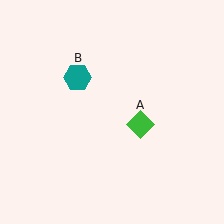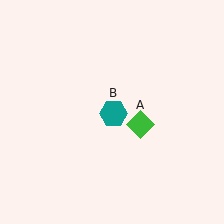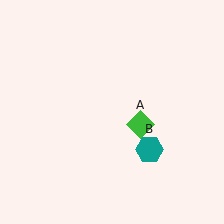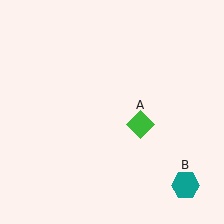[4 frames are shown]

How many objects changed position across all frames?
1 object changed position: teal hexagon (object B).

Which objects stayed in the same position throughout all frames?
Green diamond (object A) remained stationary.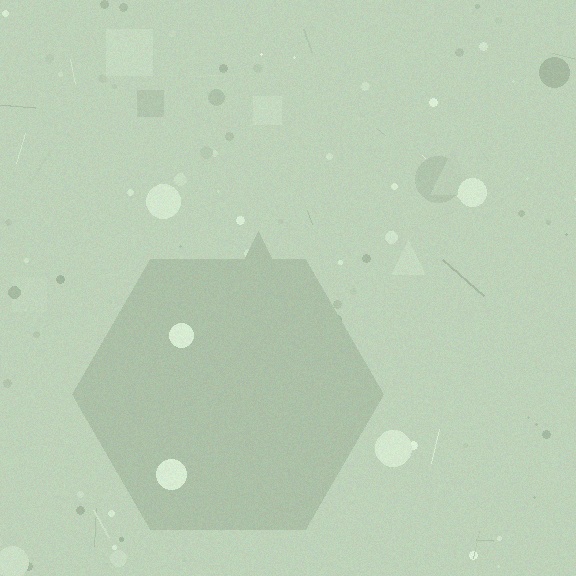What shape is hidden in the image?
A hexagon is hidden in the image.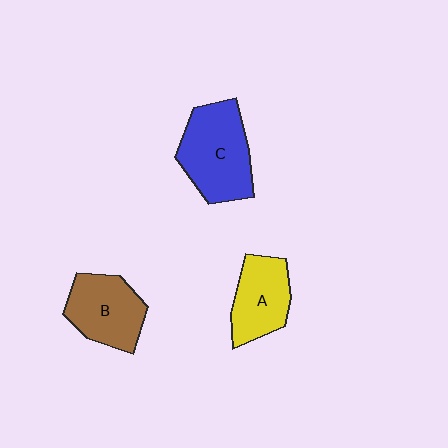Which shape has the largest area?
Shape C (blue).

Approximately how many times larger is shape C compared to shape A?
Approximately 1.4 times.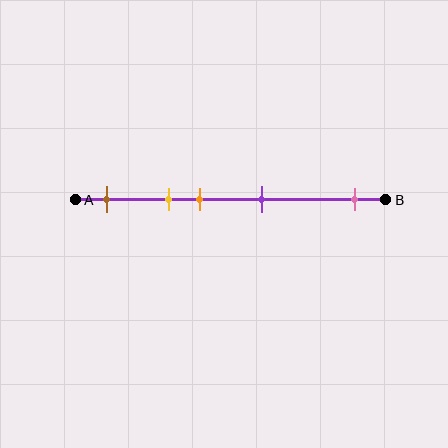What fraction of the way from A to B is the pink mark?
The pink mark is approximately 90% (0.9) of the way from A to B.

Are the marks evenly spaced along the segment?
No, the marks are not evenly spaced.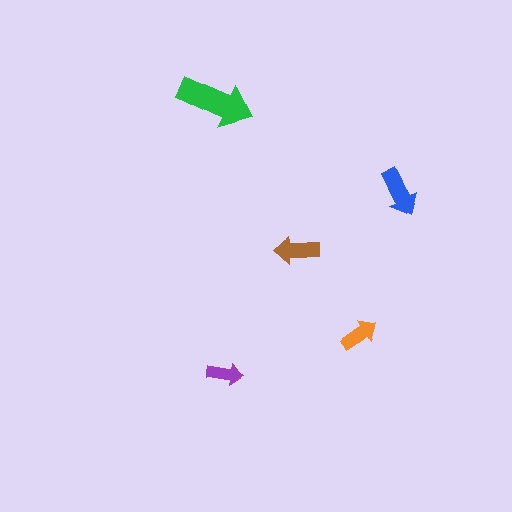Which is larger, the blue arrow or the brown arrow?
The blue one.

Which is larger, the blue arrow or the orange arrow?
The blue one.